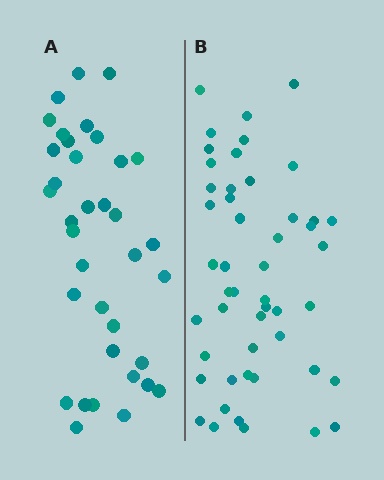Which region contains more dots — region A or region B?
Region B (the right region) has more dots.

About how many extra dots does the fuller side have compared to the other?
Region B has approximately 15 more dots than region A.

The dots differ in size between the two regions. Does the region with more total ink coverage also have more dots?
No. Region A has more total ink coverage because its dots are larger, but region B actually contains more individual dots. Total area can be misleading — the number of items is what matters here.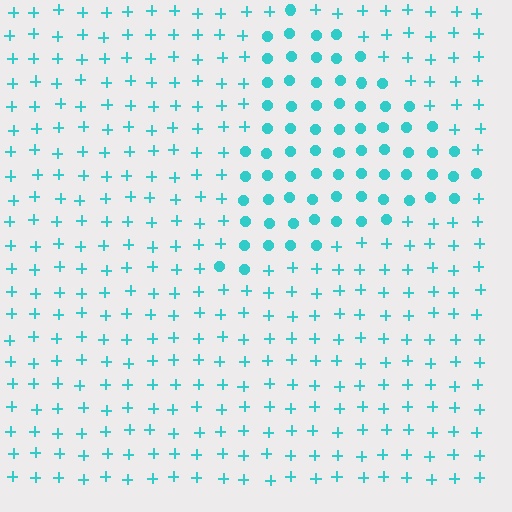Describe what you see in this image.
The image is filled with small cyan elements arranged in a uniform grid. A triangle-shaped region contains circles, while the surrounding area contains plus signs. The boundary is defined purely by the change in element shape.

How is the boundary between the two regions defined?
The boundary is defined by a change in element shape: circles inside vs. plus signs outside. All elements share the same color and spacing.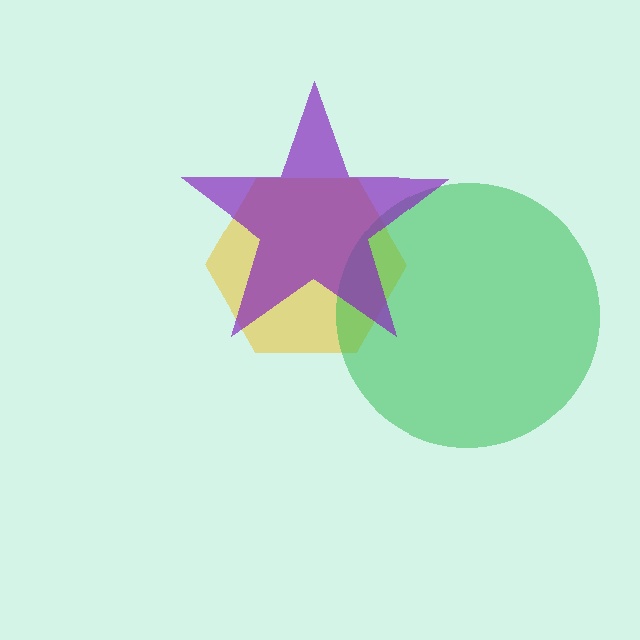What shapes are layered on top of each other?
The layered shapes are: a yellow hexagon, a green circle, a purple star.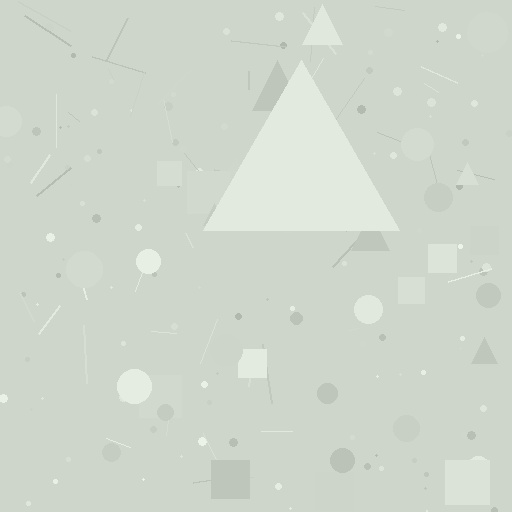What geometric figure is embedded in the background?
A triangle is embedded in the background.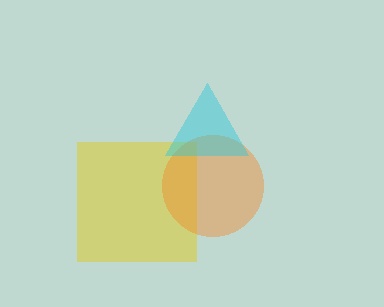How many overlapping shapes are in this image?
There are 3 overlapping shapes in the image.